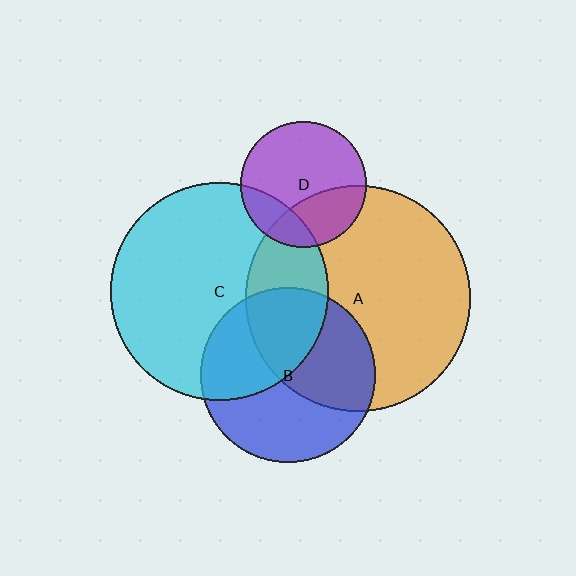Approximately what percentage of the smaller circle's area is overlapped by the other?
Approximately 40%.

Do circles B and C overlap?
Yes.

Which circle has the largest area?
Circle A (orange).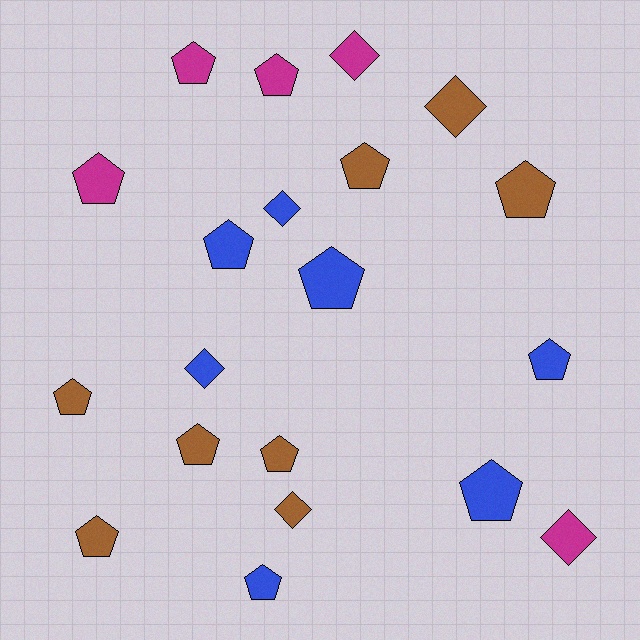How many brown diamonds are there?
There are 2 brown diamonds.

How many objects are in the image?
There are 20 objects.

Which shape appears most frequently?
Pentagon, with 14 objects.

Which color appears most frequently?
Brown, with 8 objects.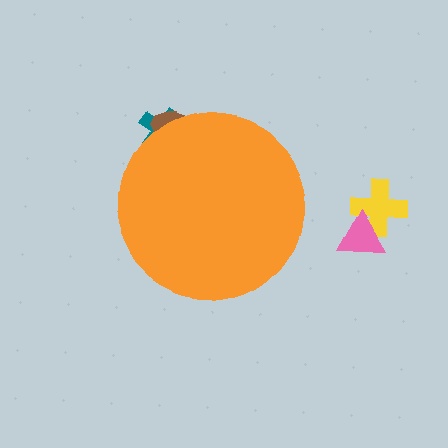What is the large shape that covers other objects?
An orange circle.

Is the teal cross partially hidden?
Yes, the teal cross is partially hidden behind the orange circle.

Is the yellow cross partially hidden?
No, the yellow cross is fully visible.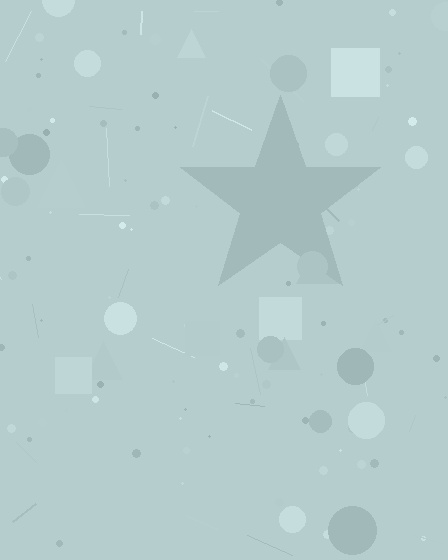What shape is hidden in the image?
A star is hidden in the image.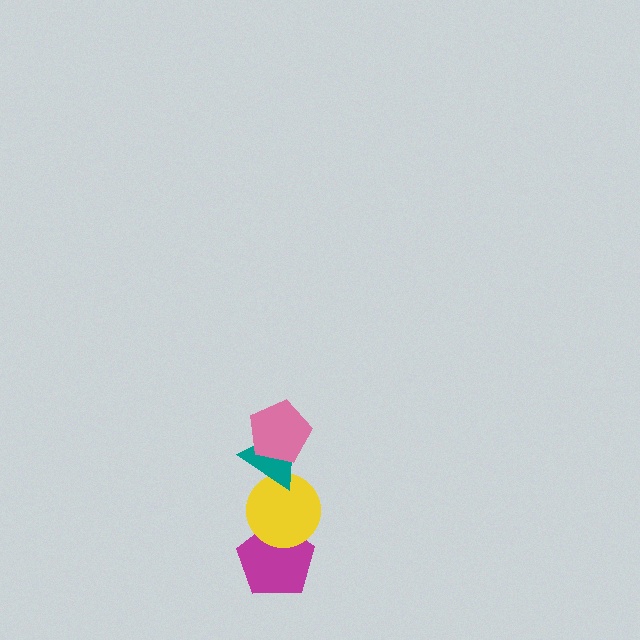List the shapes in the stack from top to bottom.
From top to bottom: the pink pentagon, the teal triangle, the yellow circle, the magenta pentagon.